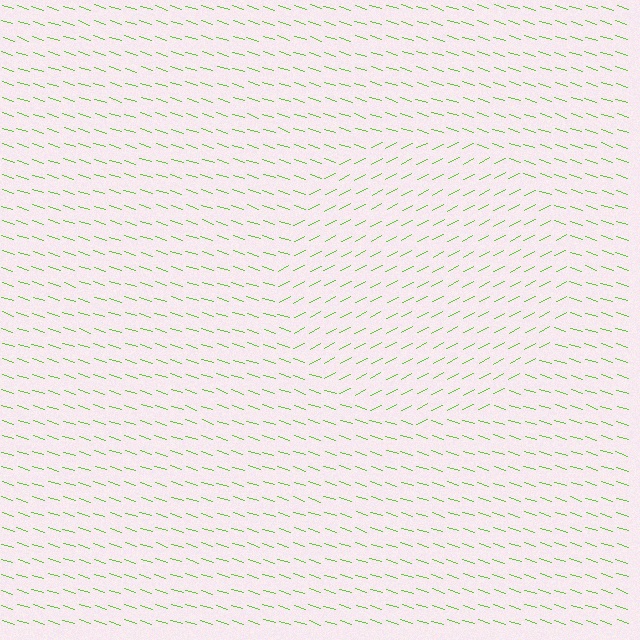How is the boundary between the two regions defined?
The boundary is defined purely by a change in line orientation (approximately 45 degrees difference). All lines are the same color and thickness.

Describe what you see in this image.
The image is filled with small lime line segments. A circle region in the image has lines oriented differently from the surrounding lines, creating a visible texture boundary.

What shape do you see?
I see a circle.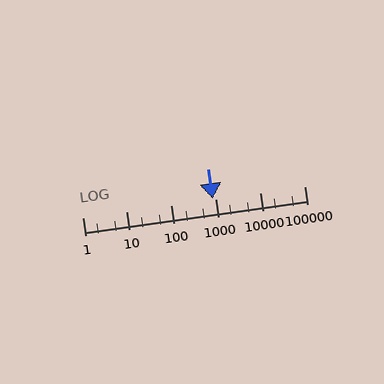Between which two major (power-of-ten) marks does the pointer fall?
The pointer is between 100 and 1000.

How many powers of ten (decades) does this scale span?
The scale spans 5 decades, from 1 to 100000.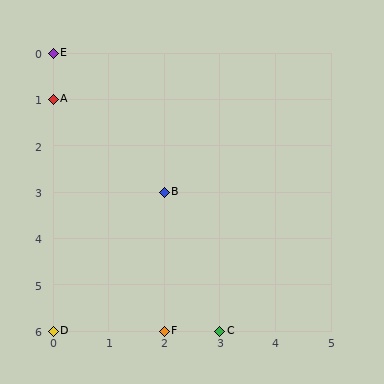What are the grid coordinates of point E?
Point E is at grid coordinates (0, 0).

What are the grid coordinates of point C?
Point C is at grid coordinates (3, 6).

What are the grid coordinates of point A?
Point A is at grid coordinates (0, 1).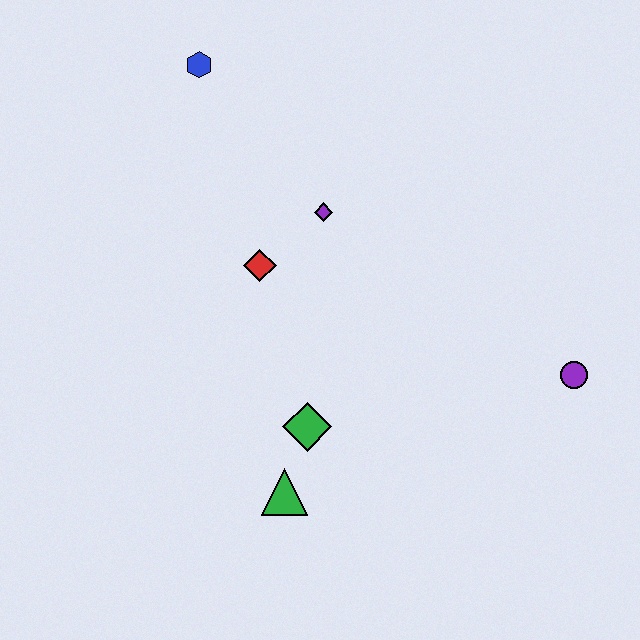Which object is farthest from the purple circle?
The blue hexagon is farthest from the purple circle.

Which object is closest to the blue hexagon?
The purple diamond is closest to the blue hexagon.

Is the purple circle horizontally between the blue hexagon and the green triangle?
No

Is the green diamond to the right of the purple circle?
No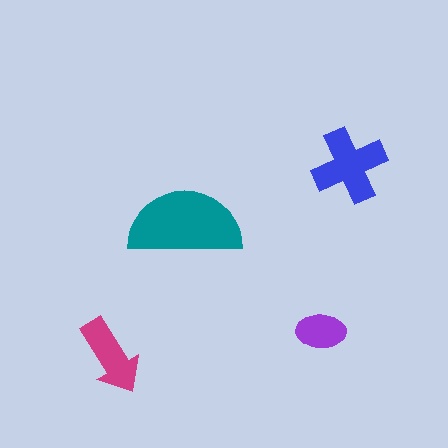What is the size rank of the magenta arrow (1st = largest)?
3rd.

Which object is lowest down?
The magenta arrow is bottommost.